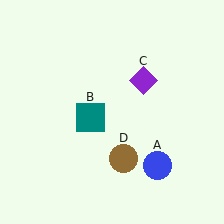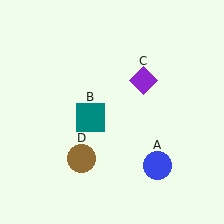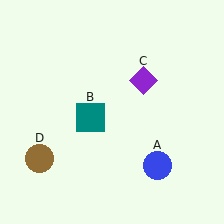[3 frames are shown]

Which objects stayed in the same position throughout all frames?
Blue circle (object A) and teal square (object B) and purple diamond (object C) remained stationary.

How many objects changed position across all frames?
1 object changed position: brown circle (object D).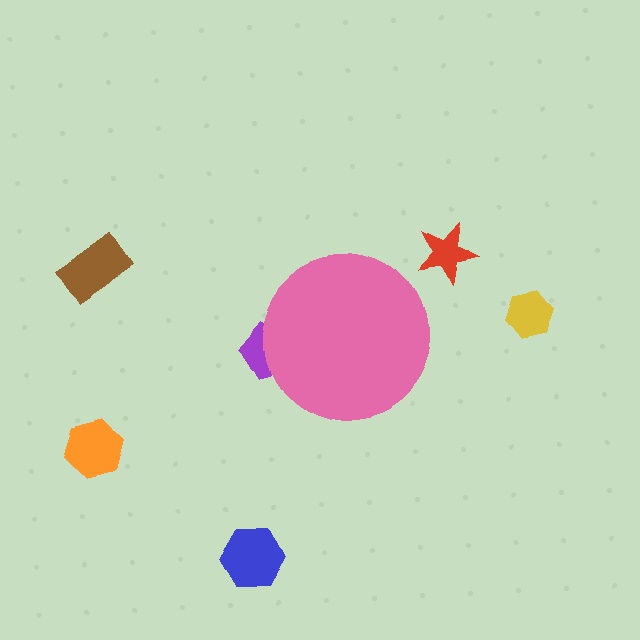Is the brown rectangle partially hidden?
No, the brown rectangle is fully visible.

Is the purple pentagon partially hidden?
Yes, the purple pentagon is partially hidden behind the pink circle.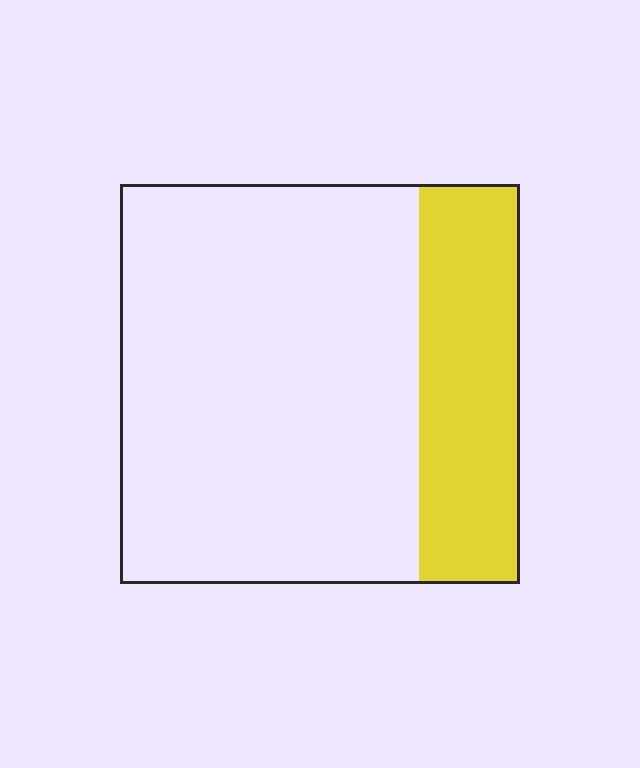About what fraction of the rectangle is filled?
About one quarter (1/4).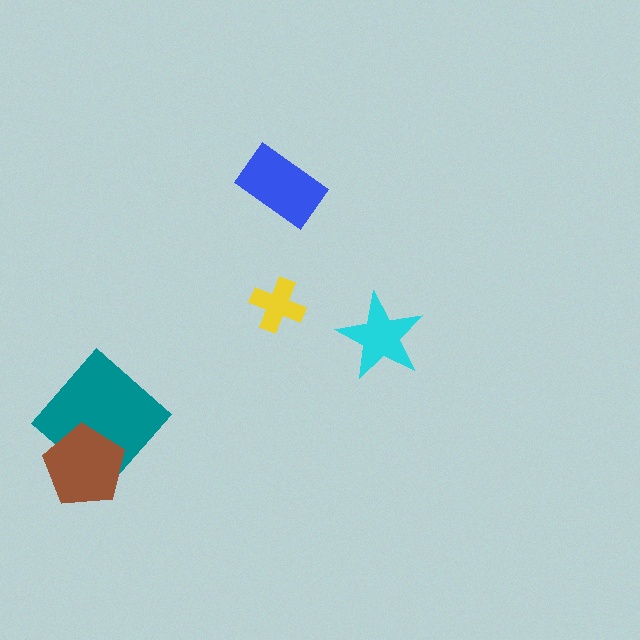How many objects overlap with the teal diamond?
1 object overlaps with the teal diamond.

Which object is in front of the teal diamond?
The brown pentagon is in front of the teal diamond.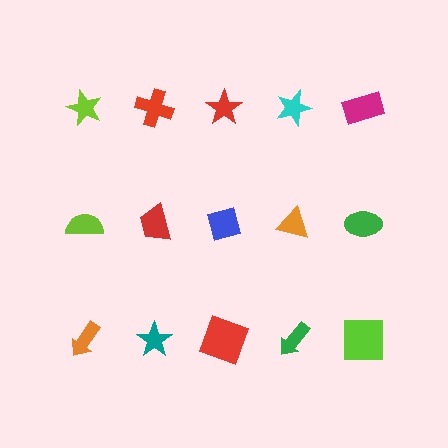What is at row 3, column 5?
A lime square.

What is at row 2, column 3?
A blue diamond.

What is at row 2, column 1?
A lime semicircle.